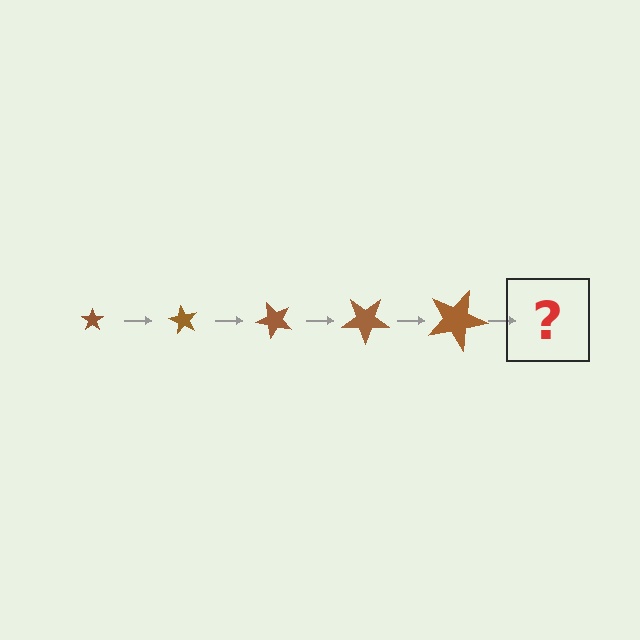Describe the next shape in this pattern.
It should be a star, larger than the previous one and rotated 300 degrees from the start.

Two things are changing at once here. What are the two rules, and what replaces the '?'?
The two rules are that the star grows larger each step and it rotates 60 degrees each step. The '?' should be a star, larger than the previous one and rotated 300 degrees from the start.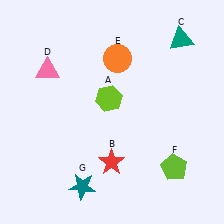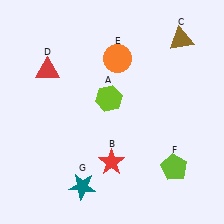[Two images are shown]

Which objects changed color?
C changed from teal to brown. D changed from pink to red.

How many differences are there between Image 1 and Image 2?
There are 2 differences between the two images.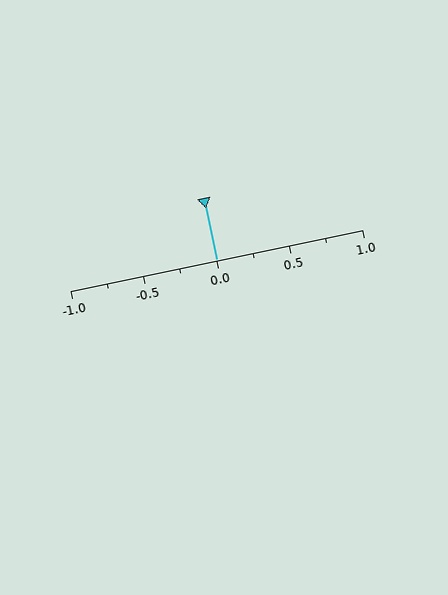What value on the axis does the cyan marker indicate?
The marker indicates approximately 0.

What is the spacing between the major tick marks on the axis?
The major ticks are spaced 0.5 apart.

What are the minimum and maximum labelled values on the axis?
The axis runs from -1.0 to 1.0.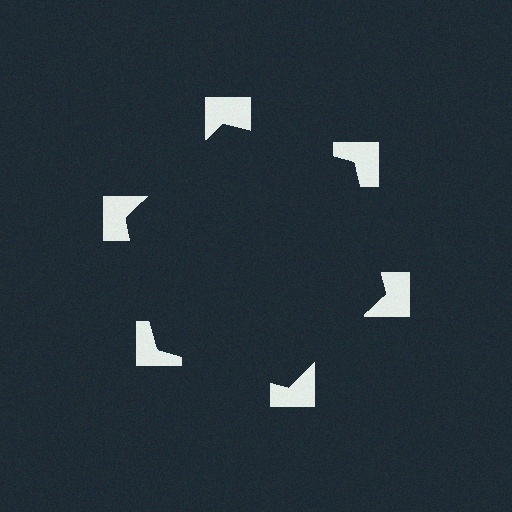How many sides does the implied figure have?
6 sides.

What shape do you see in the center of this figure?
An illusory hexagon — its edges are inferred from the aligned wedge cuts in the notched squares, not physically drawn.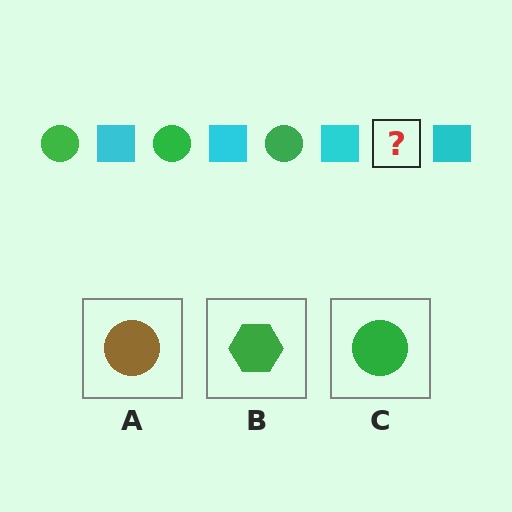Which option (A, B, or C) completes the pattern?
C.